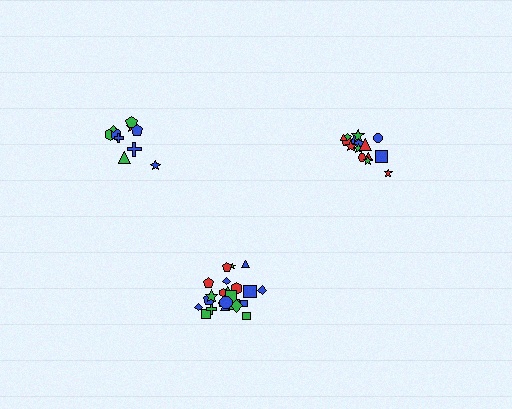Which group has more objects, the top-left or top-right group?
The top-right group.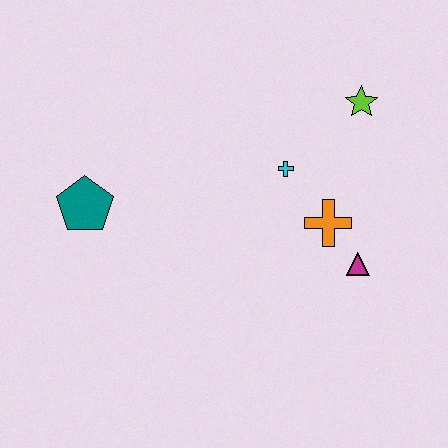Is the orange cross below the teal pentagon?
Yes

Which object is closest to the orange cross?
The magenta triangle is closest to the orange cross.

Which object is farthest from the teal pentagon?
The lime star is farthest from the teal pentagon.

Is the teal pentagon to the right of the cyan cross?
No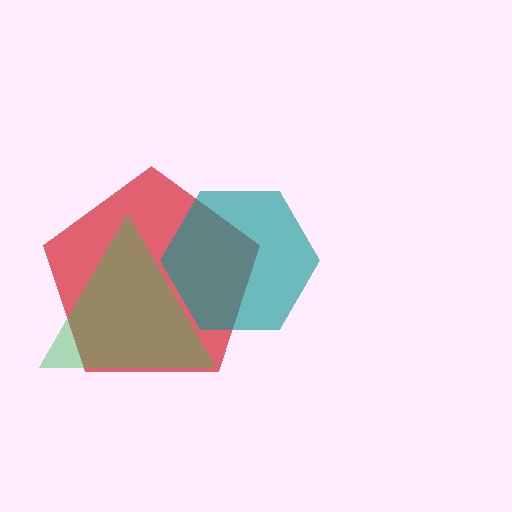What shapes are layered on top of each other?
The layered shapes are: a red pentagon, a teal hexagon, a green triangle.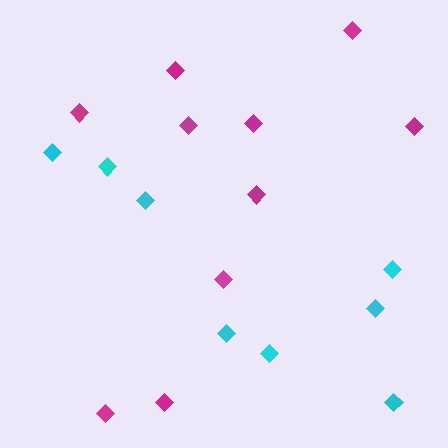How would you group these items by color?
There are 2 groups: one group of magenta diamonds (10) and one group of cyan diamonds (8).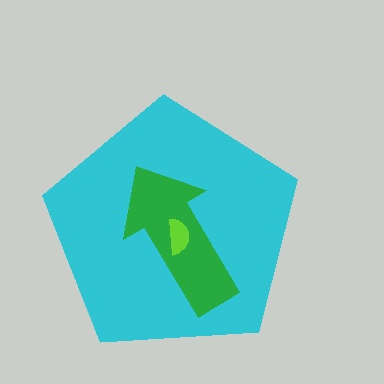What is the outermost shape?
The cyan pentagon.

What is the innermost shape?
The lime semicircle.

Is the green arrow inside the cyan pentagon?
Yes.